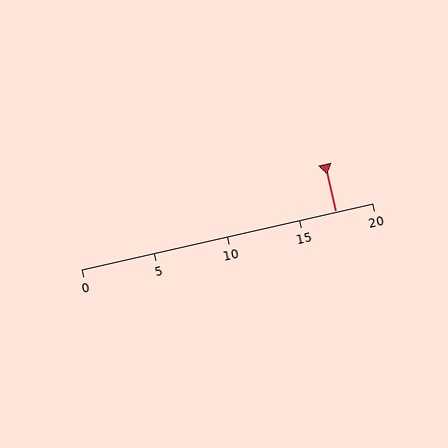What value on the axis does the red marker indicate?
The marker indicates approximately 17.5.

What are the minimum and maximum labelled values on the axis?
The axis runs from 0 to 20.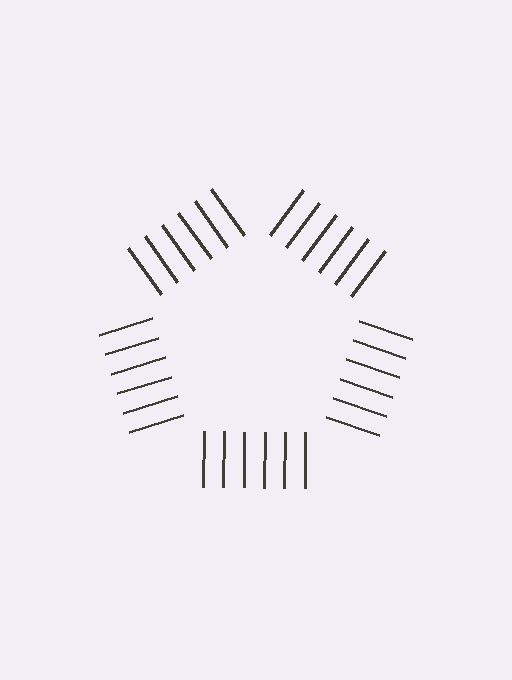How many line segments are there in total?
30 — 6 along each of the 5 edges.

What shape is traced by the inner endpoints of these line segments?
An illusory pentagon — the line segments terminate on its edges but no continuous stroke is drawn.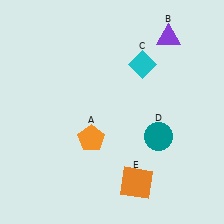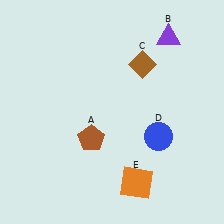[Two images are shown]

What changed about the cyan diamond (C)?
In Image 1, C is cyan. In Image 2, it changed to brown.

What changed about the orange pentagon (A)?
In Image 1, A is orange. In Image 2, it changed to brown.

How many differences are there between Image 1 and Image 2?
There are 3 differences between the two images.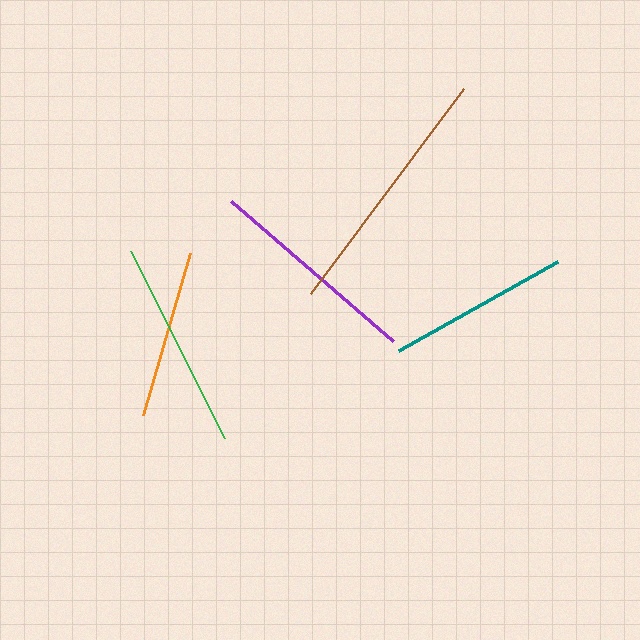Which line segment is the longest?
The brown line is the longest at approximately 256 pixels.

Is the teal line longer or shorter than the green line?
The green line is longer than the teal line.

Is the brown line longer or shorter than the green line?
The brown line is longer than the green line.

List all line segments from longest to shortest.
From longest to shortest: brown, purple, green, teal, orange.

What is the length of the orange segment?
The orange segment is approximately 168 pixels long.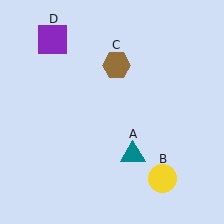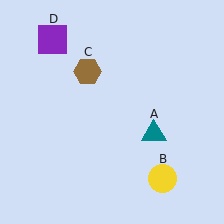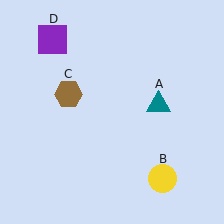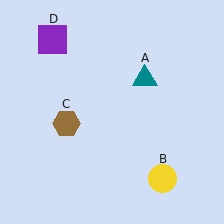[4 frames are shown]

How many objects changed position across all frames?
2 objects changed position: teal triangle (object A), brown hexagon (object C).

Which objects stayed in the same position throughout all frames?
Yellow circle (object B) and purple square (object D) remained stationary.